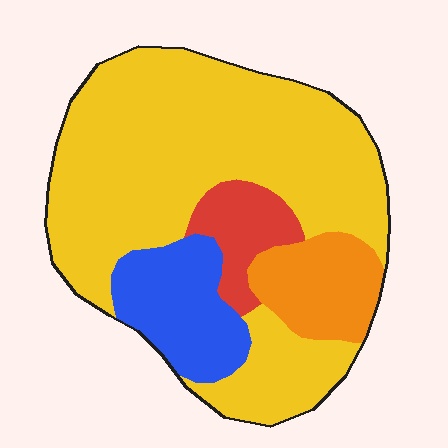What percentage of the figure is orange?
Orange takes up less than a sixth of the figure.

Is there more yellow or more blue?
Yellow.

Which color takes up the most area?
Yellow, at roughly 65%.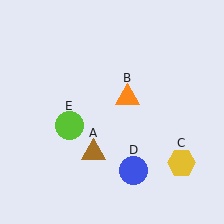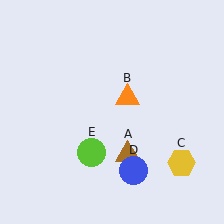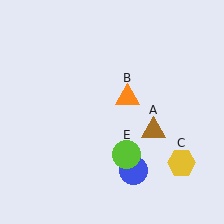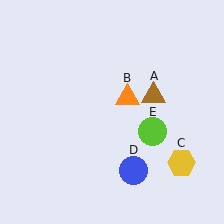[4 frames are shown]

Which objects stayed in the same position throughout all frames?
Orange triangle (object B) and yellow hexagon (object C) and blue circle (object D) remained stationary.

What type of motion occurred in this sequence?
The brown triangle (object A), lime circle (object E) rotated counterclockwise around the center of the scene.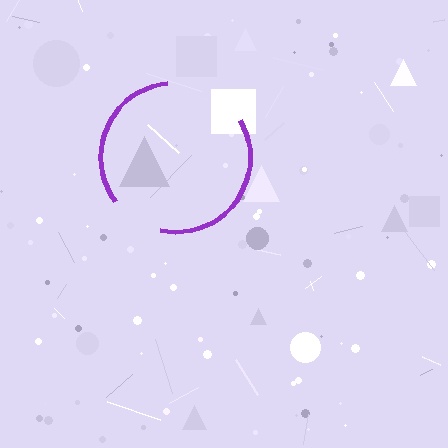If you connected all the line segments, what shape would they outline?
They would outline a circle.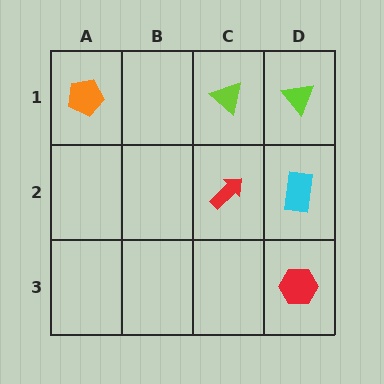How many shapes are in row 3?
1 shape.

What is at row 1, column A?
An orange pentagon.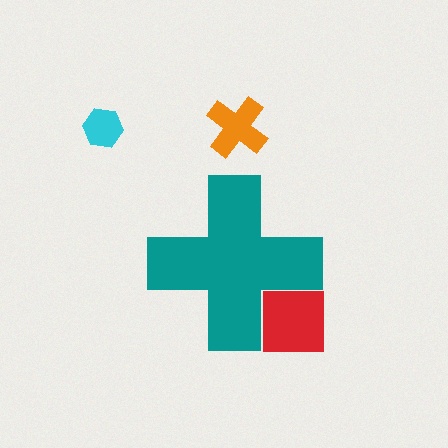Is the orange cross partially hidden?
No, the orange cross is fully visible.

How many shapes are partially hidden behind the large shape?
1 shape is partially hidden.